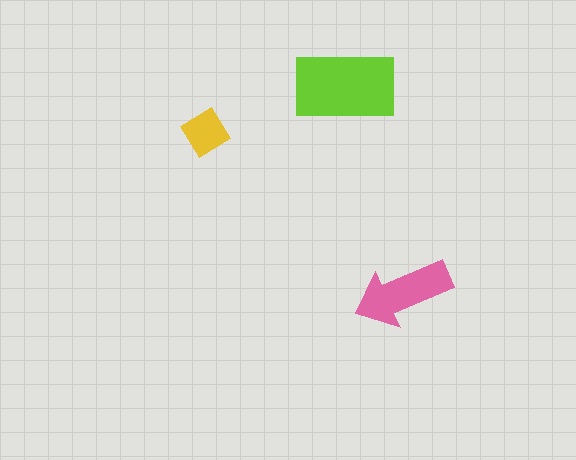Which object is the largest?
The lime rectangle.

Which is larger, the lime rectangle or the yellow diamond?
The lime rectangle.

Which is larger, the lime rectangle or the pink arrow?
The lime rectangle.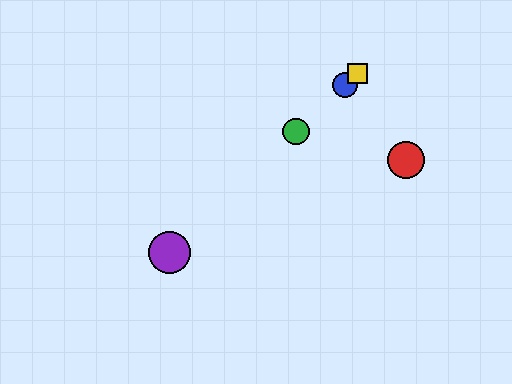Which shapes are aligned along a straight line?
The blue circle, the green circle, the yellow square, the purple circle are aligned along a straight line.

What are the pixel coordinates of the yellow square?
The yellow square is at (357, 73).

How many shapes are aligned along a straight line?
4 shapes (the blue circle, the green circle, the yellow square, the purple circle) are aligned along a straight line.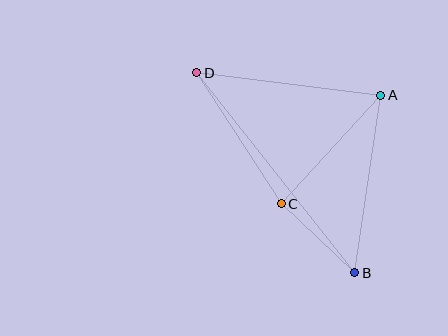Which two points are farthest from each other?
Points B and D are farthest from each other.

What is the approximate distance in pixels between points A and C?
The distance between A and C is approximately 148 pixels.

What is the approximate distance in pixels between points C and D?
The distance between C and D is approximately 156 pixels.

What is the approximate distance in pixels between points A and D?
The distance between A and D is approximately 186 pixels.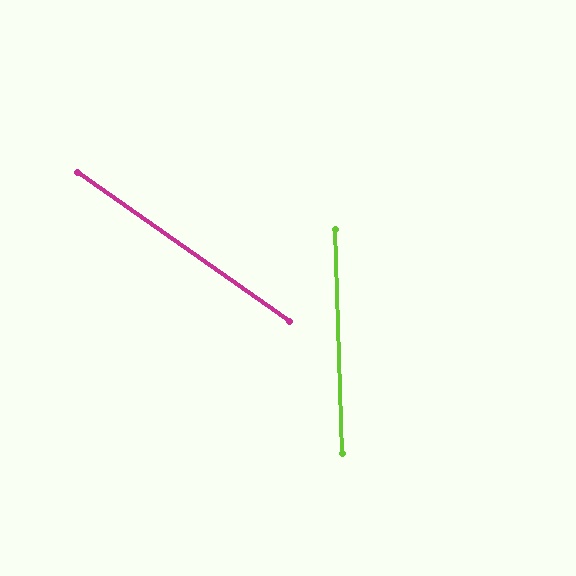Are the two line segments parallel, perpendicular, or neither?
Neither parallel nor perpendicular — they differ by about 53°.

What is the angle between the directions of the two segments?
Approximately 53 degrees.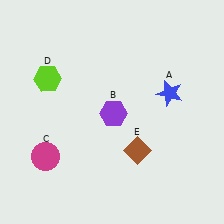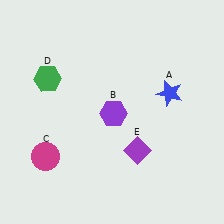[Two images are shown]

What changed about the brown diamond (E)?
In Image 1, E is brown. In Image 2, it changed to purple.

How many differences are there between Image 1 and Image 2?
There are 2 differences between the two images.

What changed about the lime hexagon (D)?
In Image 1, D is lime. In Image 2, it changed to green.